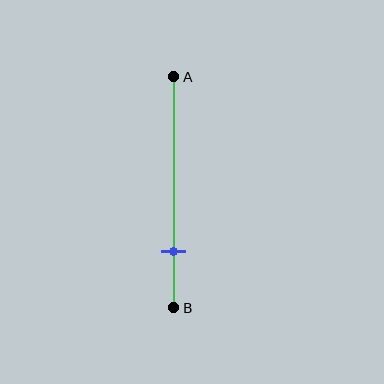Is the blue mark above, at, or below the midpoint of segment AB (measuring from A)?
The blue mark is below the midpoint of segment AB.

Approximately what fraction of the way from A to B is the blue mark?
The blue mark is approximately 75% of the way from A to B.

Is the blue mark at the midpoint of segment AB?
No, the mark is at about 75% from A, not at the 50% midpoint.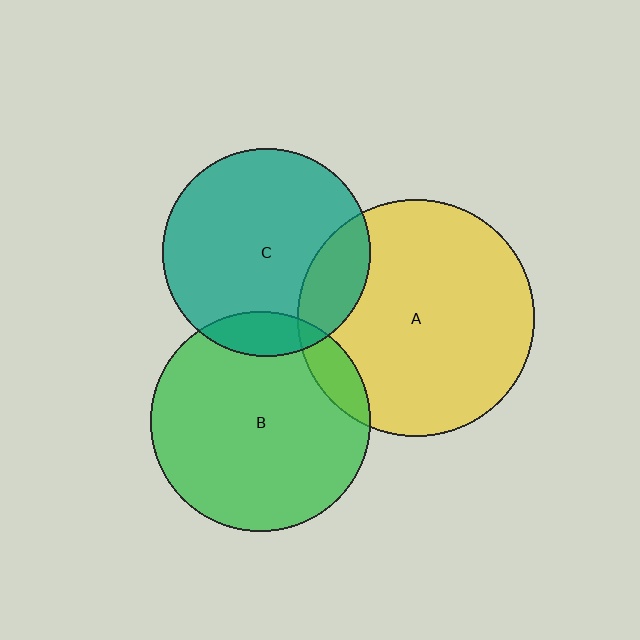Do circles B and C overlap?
Yes.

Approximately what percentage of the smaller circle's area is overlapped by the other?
Approximately 10%.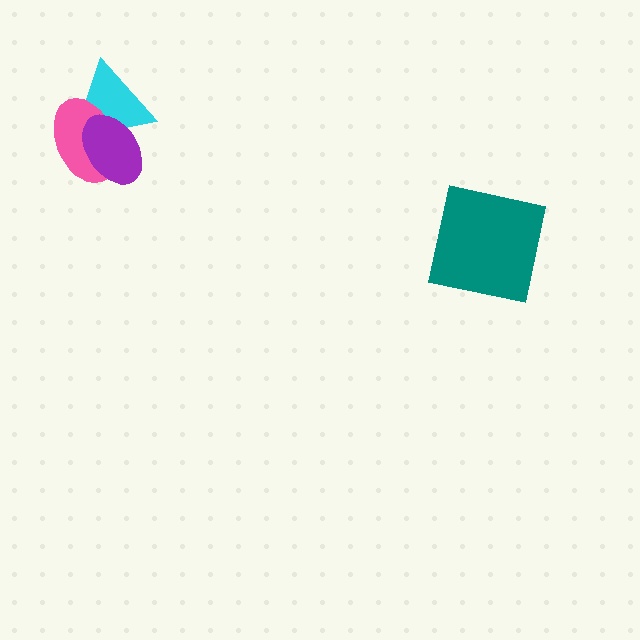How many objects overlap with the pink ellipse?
2 objects overlap with the pink ellipse.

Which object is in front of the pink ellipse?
The purple ellipse is in front of the pink ellipse.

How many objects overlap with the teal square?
0 objects overlap with the teal square.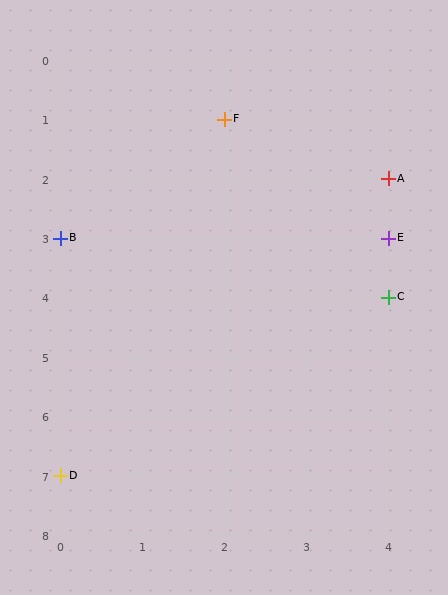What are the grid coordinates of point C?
Point C is at grid coordinates (4, 4).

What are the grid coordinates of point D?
Point D is at grid coordinates (0, 7).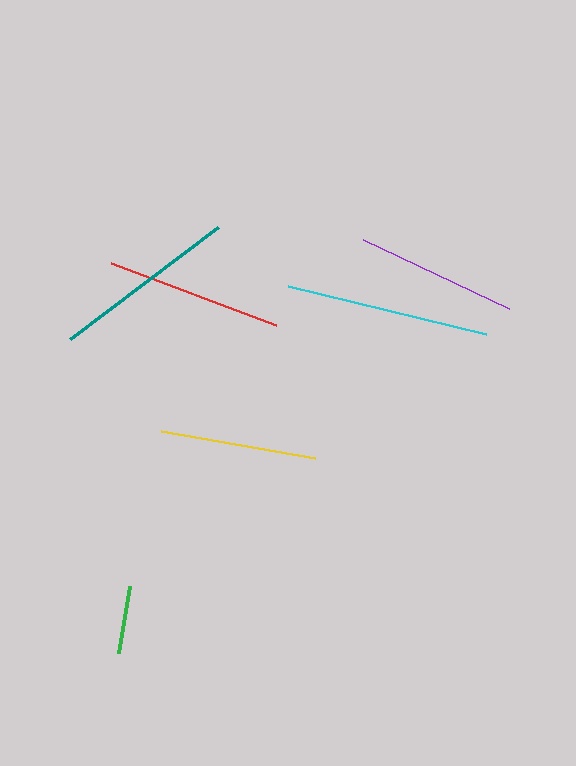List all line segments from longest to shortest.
From longest to shortest: cyan, teal, red, purple, yellow, green.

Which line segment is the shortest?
The green line is the shortest at approximately 69 pixels.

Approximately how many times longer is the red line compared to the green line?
The red line is approximately 2.6 times the length of the green line.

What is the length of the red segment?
The red segment is approximately 177 pixels long.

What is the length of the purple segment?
The purple segment is approximately 162 pixels long.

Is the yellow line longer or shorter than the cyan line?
The cyan line is longer than the yellow line.